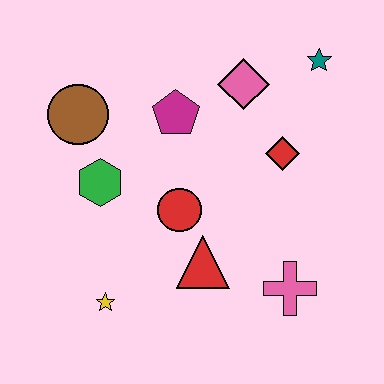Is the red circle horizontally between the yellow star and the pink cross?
Yes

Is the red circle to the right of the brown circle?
Yes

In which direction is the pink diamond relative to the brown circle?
The pink diamond is to the right of the brown circle.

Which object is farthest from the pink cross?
The brown circle is farthest from the pink cross.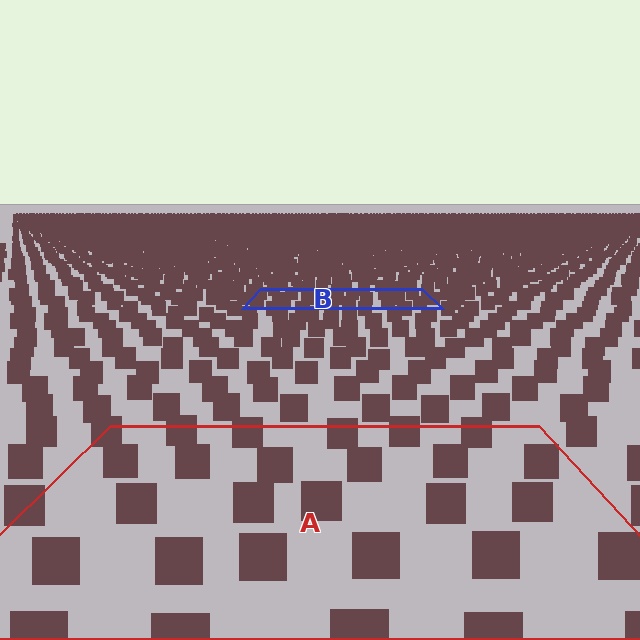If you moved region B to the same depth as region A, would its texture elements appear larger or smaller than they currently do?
They would appear larger. At a closer depth, the same texture elements are projected at a bigger on-screen size.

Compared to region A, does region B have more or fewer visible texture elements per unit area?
Region B has more texture elements per unit area — they are packed more densely because it is farther away.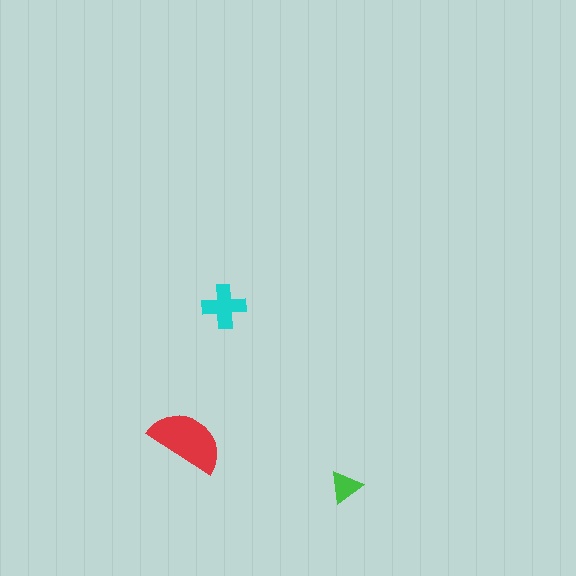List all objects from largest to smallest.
The red semicircle, the cyan cross, the green triangle.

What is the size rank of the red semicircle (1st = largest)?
1st.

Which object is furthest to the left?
The red semicircle is leftmost.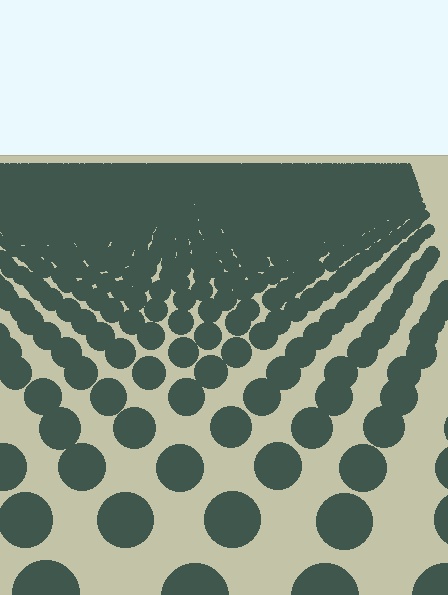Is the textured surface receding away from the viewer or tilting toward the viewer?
The surface is receding away from the viewer. Texture elements get smaller and denser toward the top.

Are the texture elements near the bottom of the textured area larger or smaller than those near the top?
Larger. Near the bottom, elements are closer to the viewer and appear at a bigger on-screen size.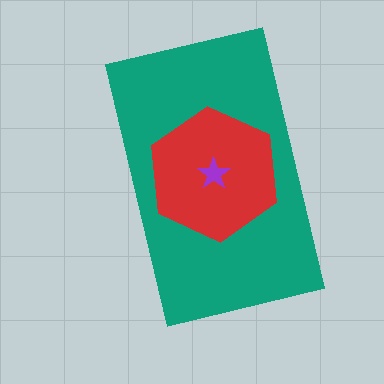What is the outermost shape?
The teal rectangle.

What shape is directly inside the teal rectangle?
The red hexagon.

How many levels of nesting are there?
3.